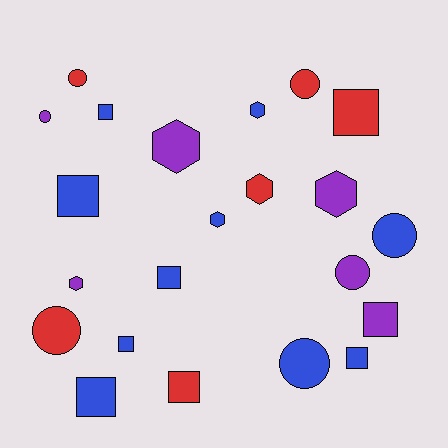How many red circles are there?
There are 3 red circles.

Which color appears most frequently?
Blue, with 10 objects.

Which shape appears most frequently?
Square, with 9 objects.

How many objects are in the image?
There are 22 objects.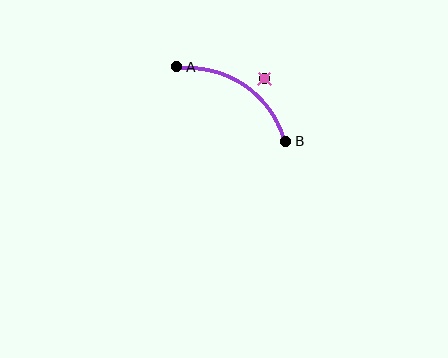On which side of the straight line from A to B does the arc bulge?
The arc bulges above and to the right of the straight line connecting A and B.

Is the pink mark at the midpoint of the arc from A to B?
No — the pink mark does not lie on the arc at all. It sits slightly outside the curve.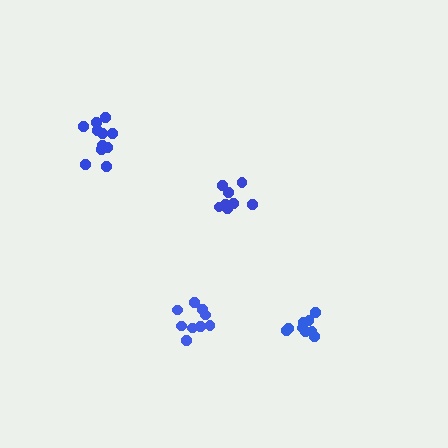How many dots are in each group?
Group 1: 9 dots, Group 2: 9 dots, Group 3: 8 dots, Group 4: 12 dots (38 total).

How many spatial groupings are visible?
There are 4 spatial groupings.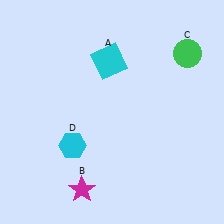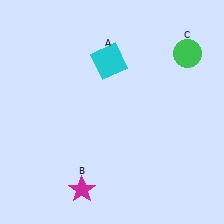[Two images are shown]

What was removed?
The cyan hexagon (D) was removed in Image 2.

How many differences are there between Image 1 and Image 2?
There is 1 difference between the two images.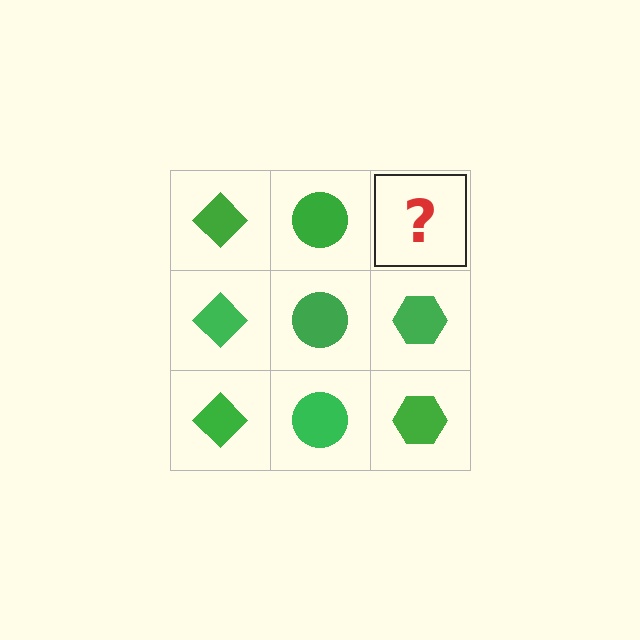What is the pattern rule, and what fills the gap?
The rule is that each column has a consistent shape. The gap should be filled with a green hexagon.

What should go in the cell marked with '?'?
The missing cell should contain a green hexagon.